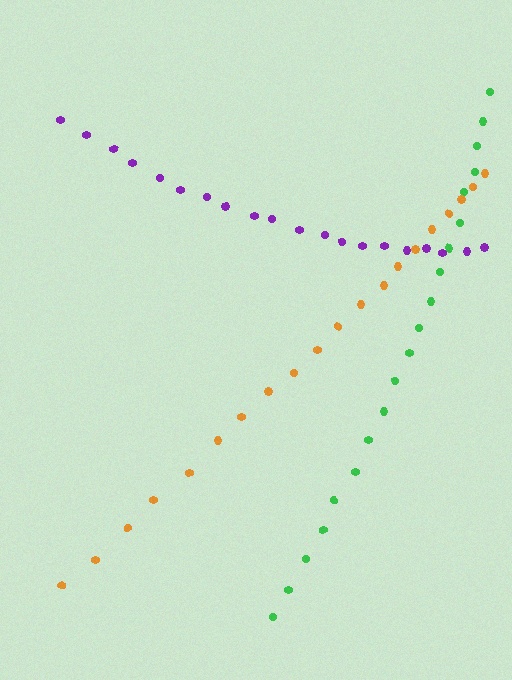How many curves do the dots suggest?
There are 3 distinct paths.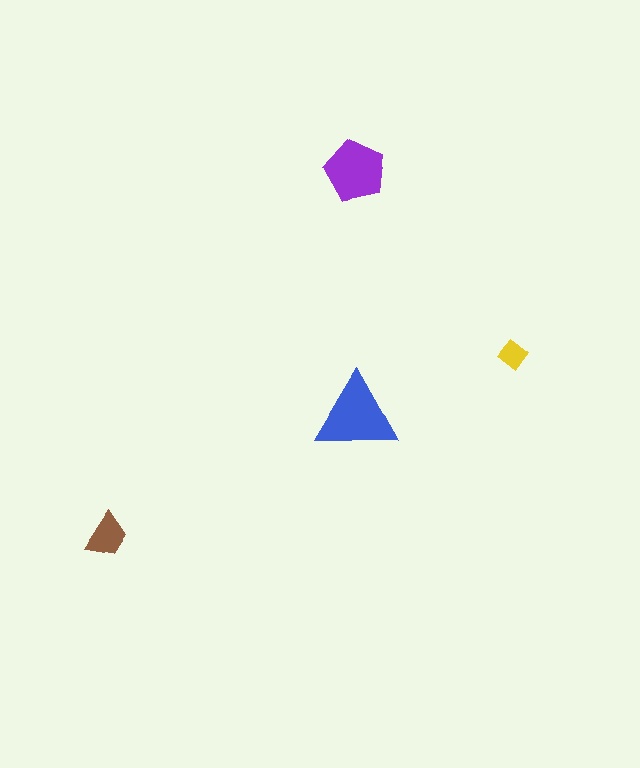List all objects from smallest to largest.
The yellow diamond, the brown trapezoid, the purple pentagon, the blue triangle.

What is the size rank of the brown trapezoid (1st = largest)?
3rd.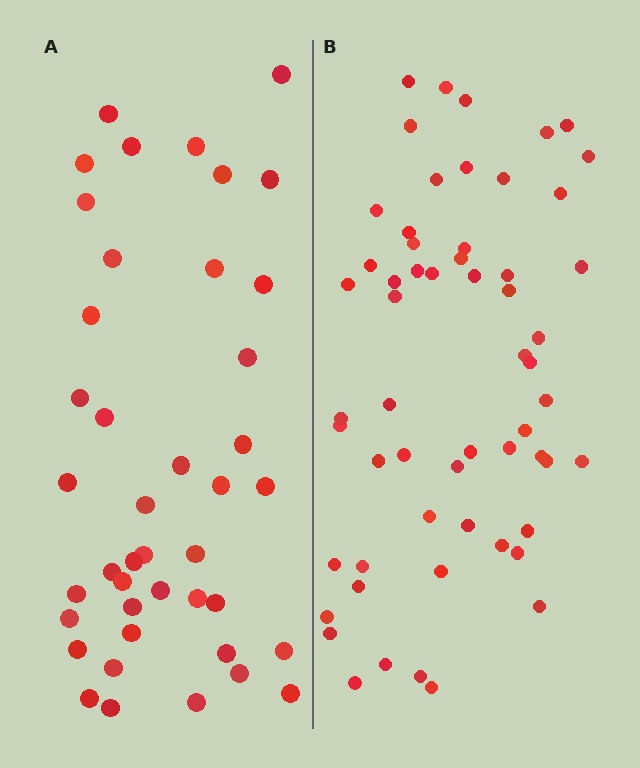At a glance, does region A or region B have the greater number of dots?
Region B (the right region) has more dots.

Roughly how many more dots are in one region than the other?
Region B has approximately 15 more dots than region A.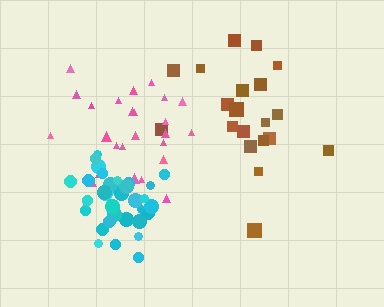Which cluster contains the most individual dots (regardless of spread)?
Cyan (35).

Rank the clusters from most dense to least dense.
cyan, pink, brown.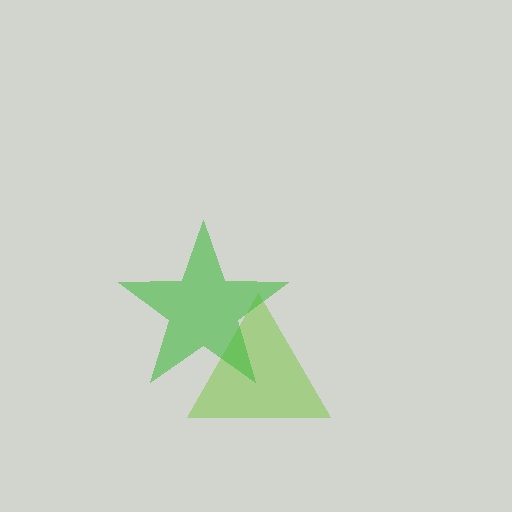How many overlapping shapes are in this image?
There are 2 overlapping shapes in the image.